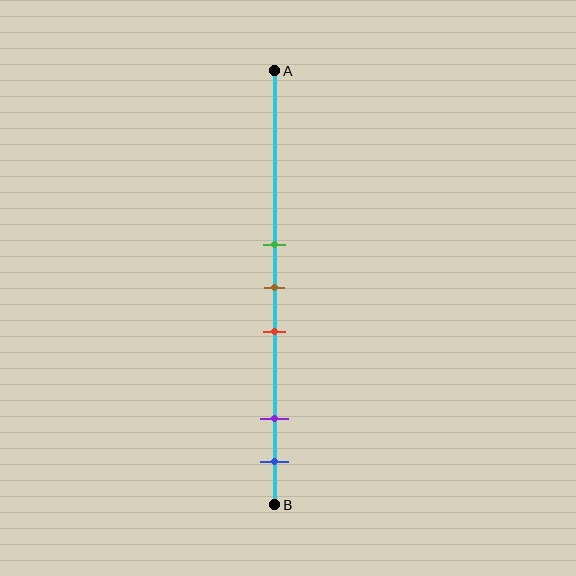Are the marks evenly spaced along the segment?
No, the marks are not evenly spaced.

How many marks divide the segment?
There are 5 marks dividing the segment.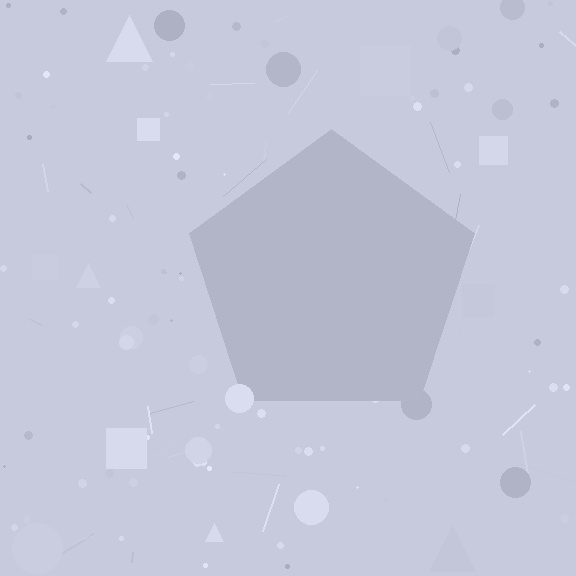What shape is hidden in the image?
A pentagon is hidden in the image.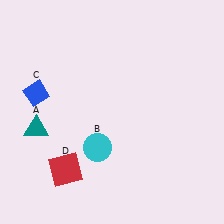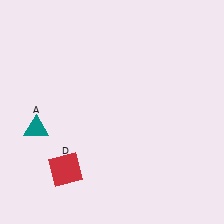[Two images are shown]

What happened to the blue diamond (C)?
The blue diamond (C) was removed in Image 2. It was in the top-left area of Image 1.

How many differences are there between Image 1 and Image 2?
There are 2 differences between the two images.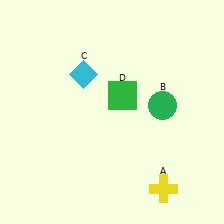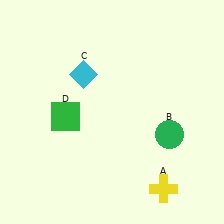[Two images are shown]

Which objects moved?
The objects that moved are: the green circle (B), the green square (D).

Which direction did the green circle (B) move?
The green circle (B) moved down.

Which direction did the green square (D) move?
The green square (D) moved left.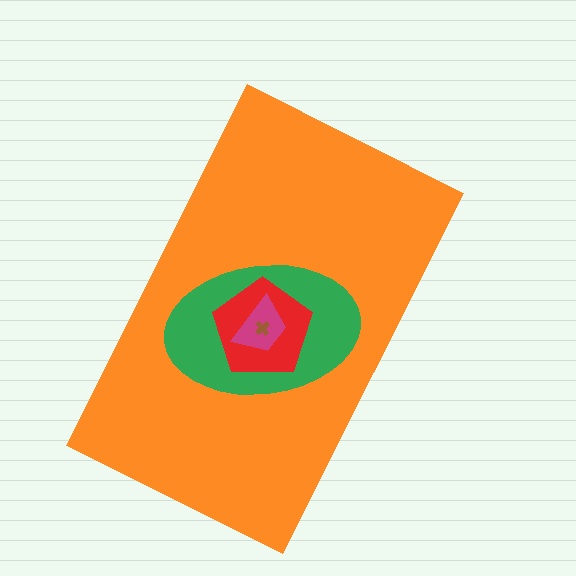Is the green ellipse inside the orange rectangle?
Yes.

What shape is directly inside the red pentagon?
The magenta trapezoid.